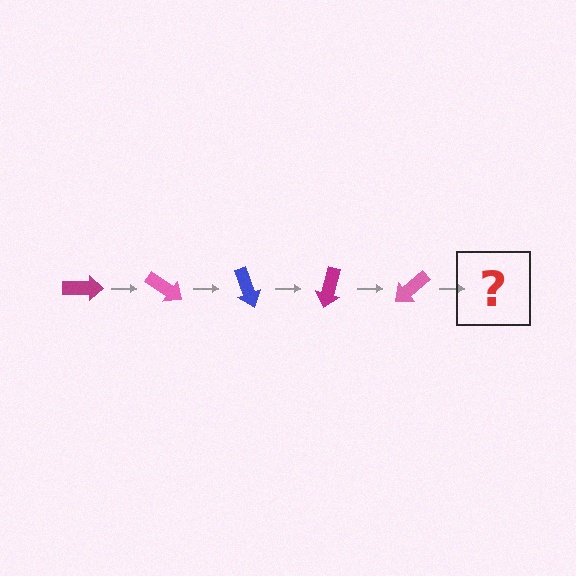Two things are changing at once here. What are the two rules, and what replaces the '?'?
The two rules are that it rotates 35 degrees each step and the color cycles through magenta, pink, and blue. The '?' should be a blue arrow, rotated 175 degrees from the start.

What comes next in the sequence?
The next element should be a blue arrow, rotated 175 degrees from the start.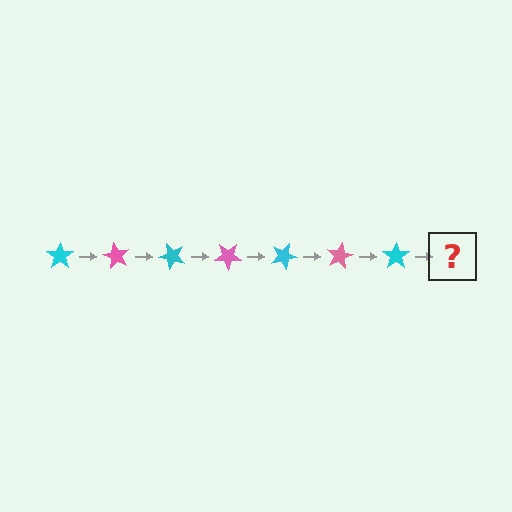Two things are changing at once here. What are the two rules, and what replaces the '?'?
The two rules are that it rotates 60 degrees each step and the color cycles through cyan and pink. The '?' should be a pink star, rotated 420 degrees from the start.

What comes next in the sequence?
The next element should be a pink star, rotated 420 degrees from the start.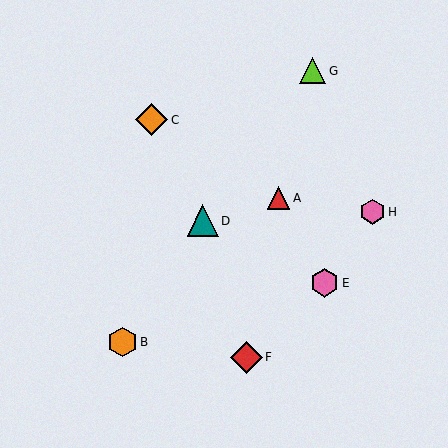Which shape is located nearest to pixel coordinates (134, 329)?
The orange hexagon (labeled B) at (122, 342) is nearest to that location.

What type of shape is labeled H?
Shape H is a pink hexagon.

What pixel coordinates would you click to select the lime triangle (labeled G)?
Click at (313, 71) to select the lime triangle G.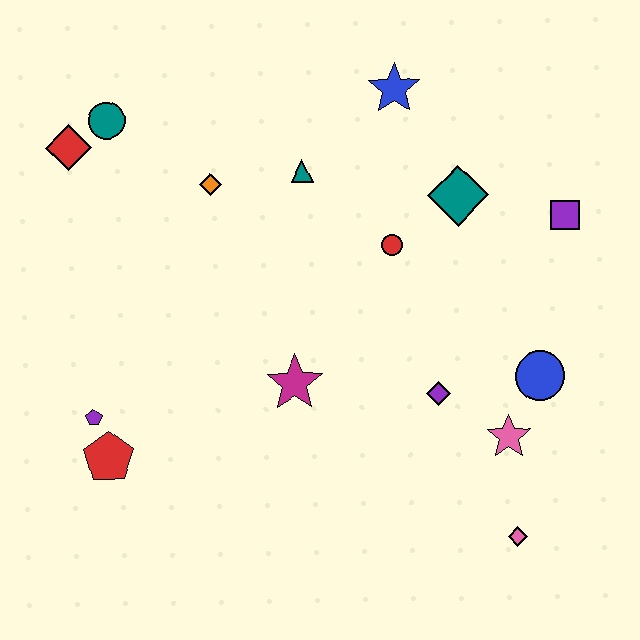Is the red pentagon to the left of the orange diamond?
Yes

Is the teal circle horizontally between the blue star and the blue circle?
No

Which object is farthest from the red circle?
The red pentagon is farthest from the red circle.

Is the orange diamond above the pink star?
Yes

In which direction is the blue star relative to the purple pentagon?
The blue star is above the purple pentagon.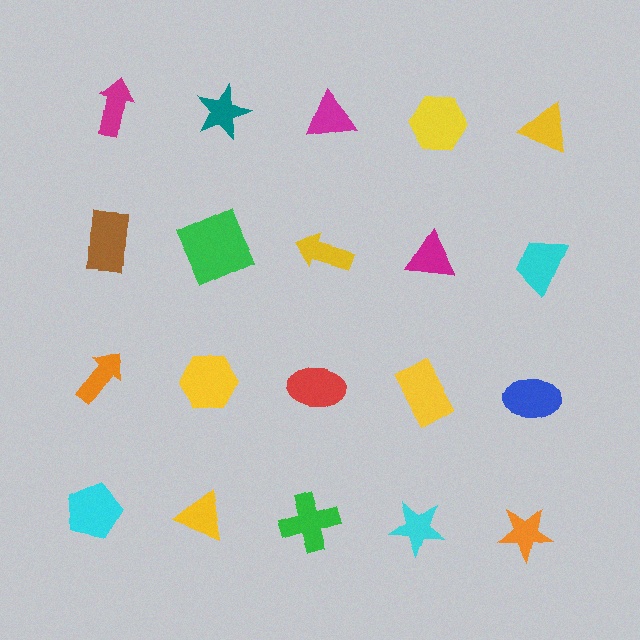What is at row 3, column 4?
A yellow rectangle.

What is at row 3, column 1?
An orange arrow.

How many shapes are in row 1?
5 shapes.